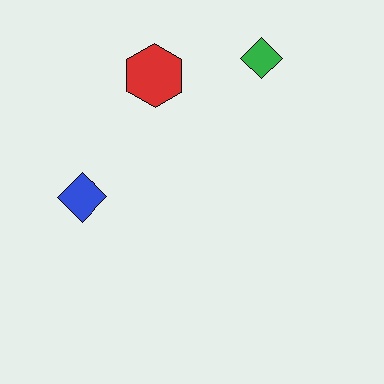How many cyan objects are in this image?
There are no cyan objects.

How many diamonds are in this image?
There are 2 diamonds.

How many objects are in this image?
There are 3 objects.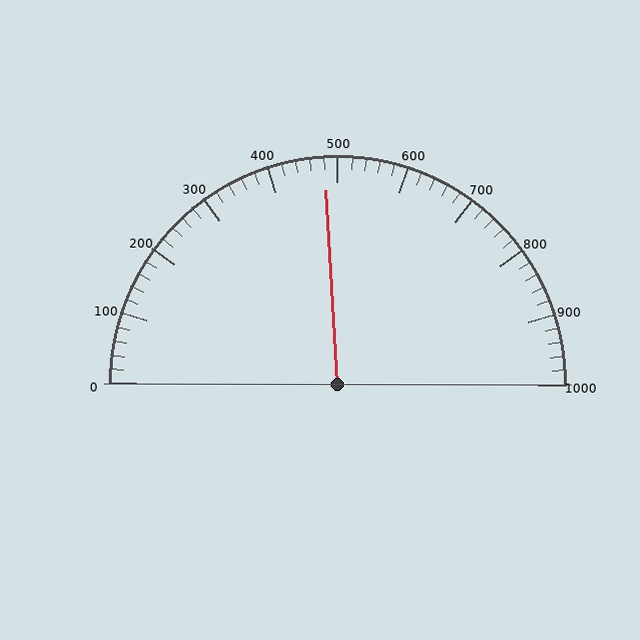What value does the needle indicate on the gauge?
The needle indicates approximately 480.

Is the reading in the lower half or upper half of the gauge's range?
The reading is in the lower half of the range (0 to 1000).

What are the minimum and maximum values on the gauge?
The gauge ranges from 0 to 1000.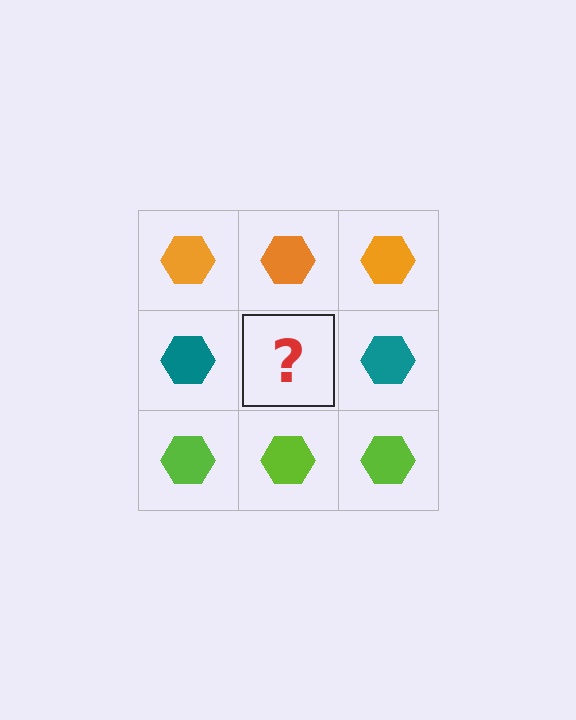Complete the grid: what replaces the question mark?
The question mark should be replaced with a teal hexagon.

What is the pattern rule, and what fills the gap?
The rule is that each row has a consistent color. The gap should be filled with a teal hexagon.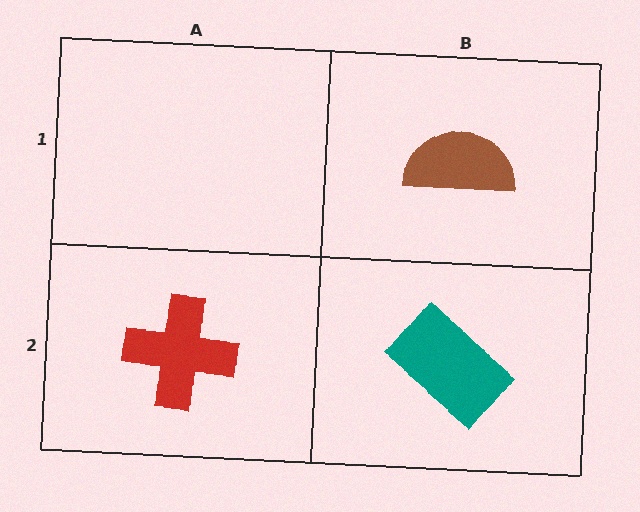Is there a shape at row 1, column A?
No, that cell is empty.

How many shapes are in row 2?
2 shapes.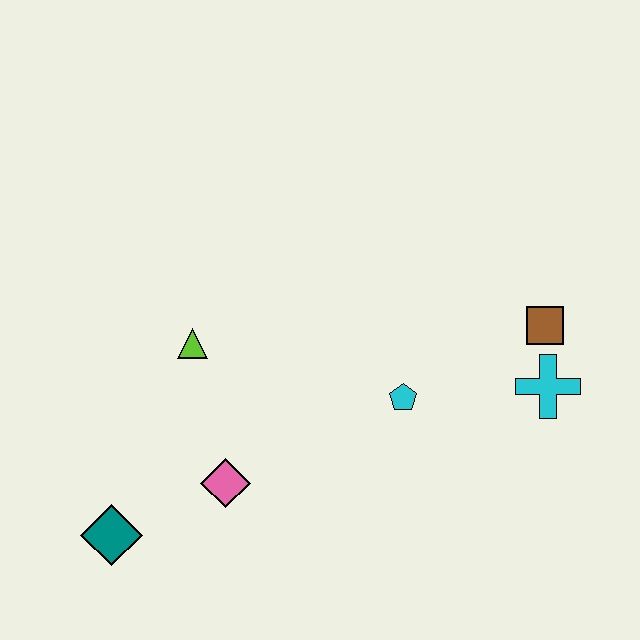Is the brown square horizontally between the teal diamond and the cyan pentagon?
No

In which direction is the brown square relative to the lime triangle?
The brown square is to the right of the lime triangle.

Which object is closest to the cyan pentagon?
The cyan cross is closest to the cyan pentagon.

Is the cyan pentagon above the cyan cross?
No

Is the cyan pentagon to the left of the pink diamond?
No